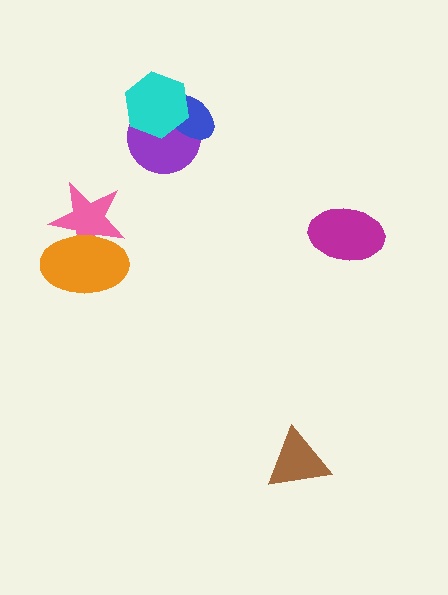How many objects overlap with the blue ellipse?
2 objects overlap with the blue ellipse.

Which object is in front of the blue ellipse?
The cyan hexagon is in front of the blue ellipse.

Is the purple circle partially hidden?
Yes, it is partially covered by another shape.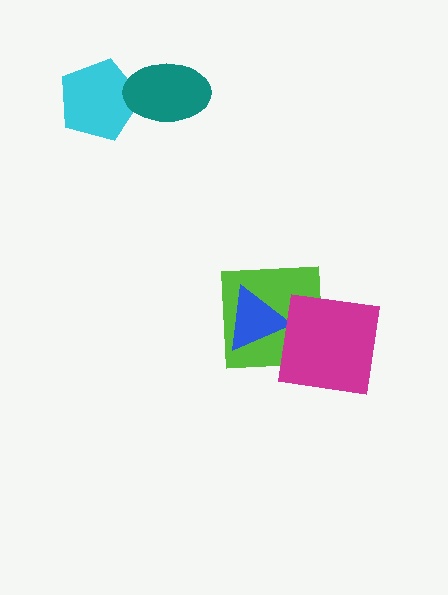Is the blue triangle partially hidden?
No, no other shape covers it.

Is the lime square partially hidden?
Yes, it is partially covered by another shape.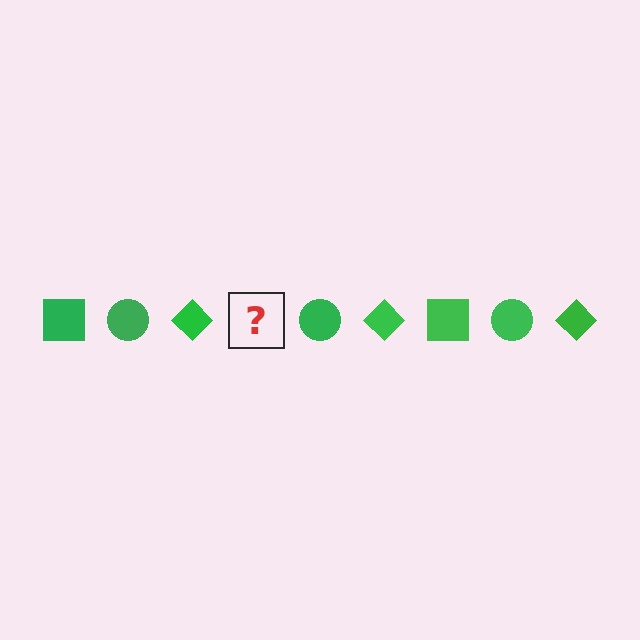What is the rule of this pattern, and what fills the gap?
The rule is that the pattern cycles through square, circle, diamond shapes in green. The gap should be filled with a green square.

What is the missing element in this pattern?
The missing element is a green square.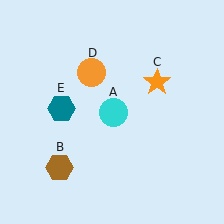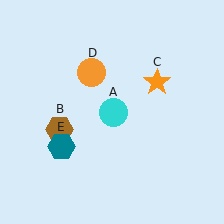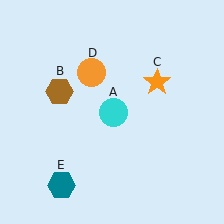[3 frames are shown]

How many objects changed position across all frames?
2 objects changed position: brown hexagon (object B), teal hexagon (object E).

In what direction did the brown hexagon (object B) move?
The brown hexagon (object B) moved up.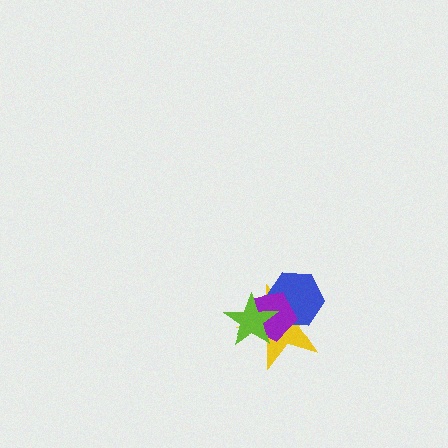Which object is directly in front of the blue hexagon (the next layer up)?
The purple pentagon is directly in front of the blue hexagon.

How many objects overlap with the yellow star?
3 objects overlap with the yellow star.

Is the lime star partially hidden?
No, no other shape covers it.